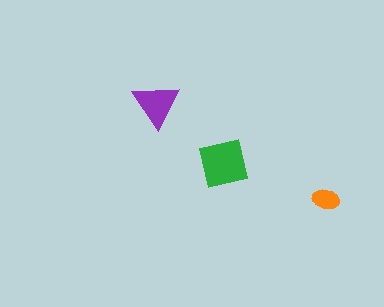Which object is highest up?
The purple triangle is topmost.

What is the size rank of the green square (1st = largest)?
1st.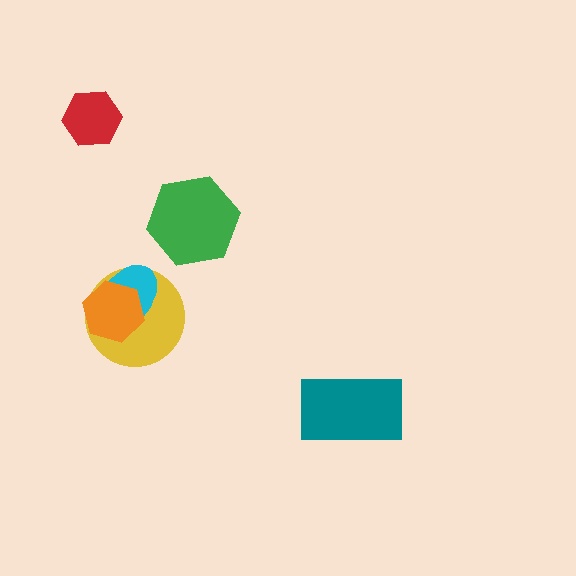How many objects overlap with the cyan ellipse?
2 objects overlap with the cyan ellipse.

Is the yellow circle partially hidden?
Yes, it is partially covered by another shape.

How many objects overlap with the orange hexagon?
2 objects overlap with the orange hexagon.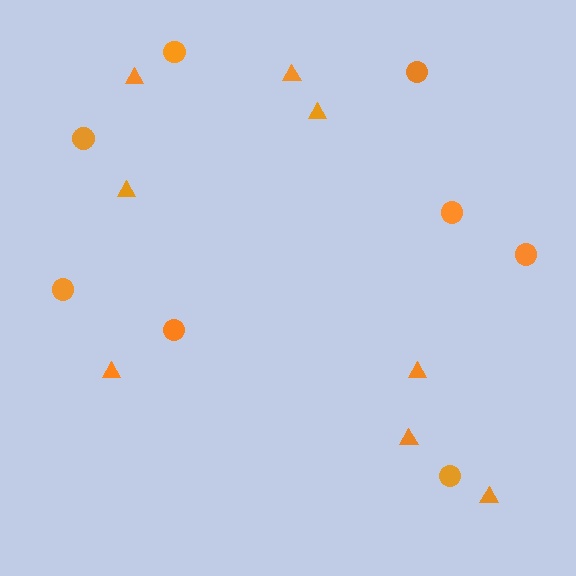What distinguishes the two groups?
There are 2 groups: one group of triangles (8) and one group of circles (8).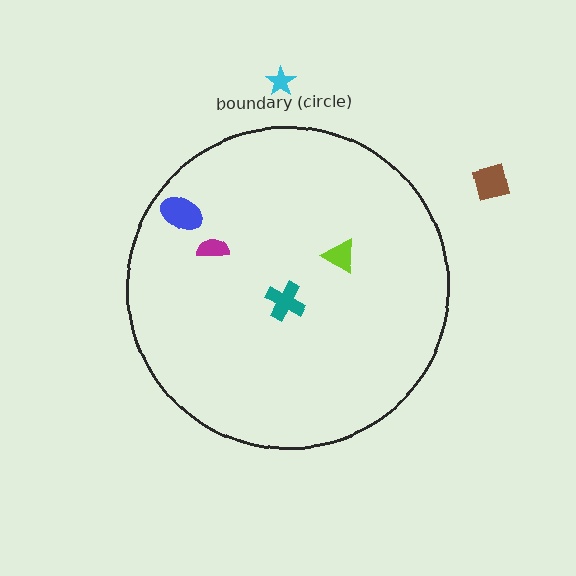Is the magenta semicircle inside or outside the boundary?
Inside.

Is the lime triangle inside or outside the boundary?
Inside.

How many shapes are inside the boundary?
4 inside, 2 outside.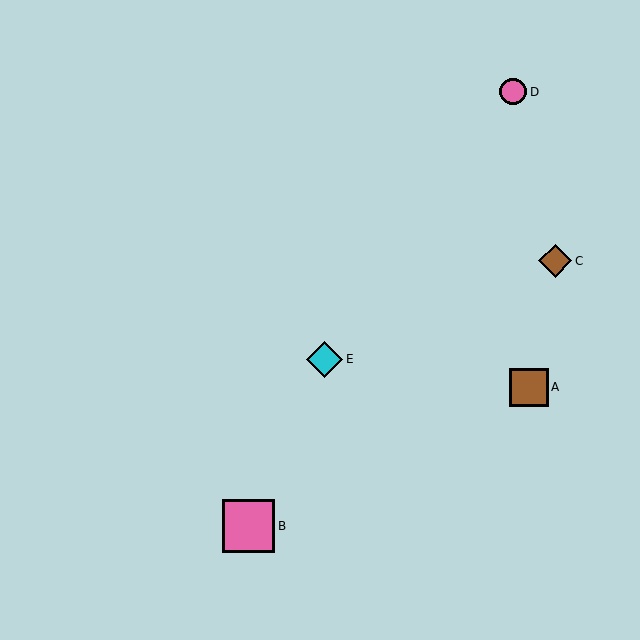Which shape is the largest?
The pink square (labeled B) is the largest.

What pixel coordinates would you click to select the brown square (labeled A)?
Click at (529, 387) to select the brown square A.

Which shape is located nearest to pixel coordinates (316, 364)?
The cyan diamond (labeled E) at (325, 359) is nearest to that location.